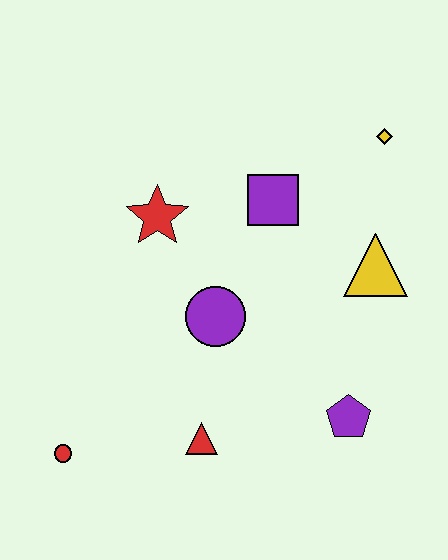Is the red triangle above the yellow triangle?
No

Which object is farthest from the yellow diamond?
The red circle is farthest from the yellow diamond.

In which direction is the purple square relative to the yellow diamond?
The purple square is to the left of the yellow diamond.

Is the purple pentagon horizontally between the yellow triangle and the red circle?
Yes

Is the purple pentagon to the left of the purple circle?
No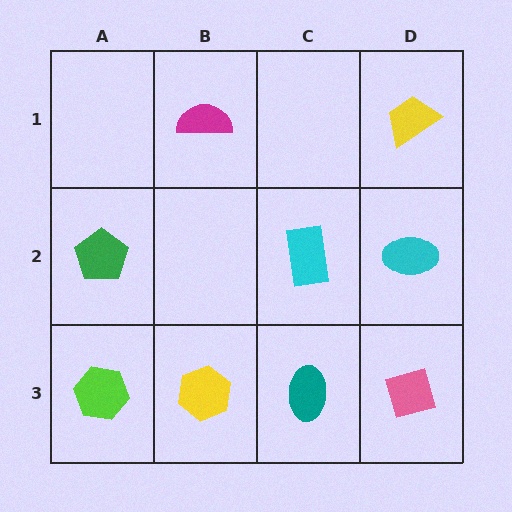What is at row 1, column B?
A magenta semicircle.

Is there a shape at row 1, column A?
No, that cell is empty.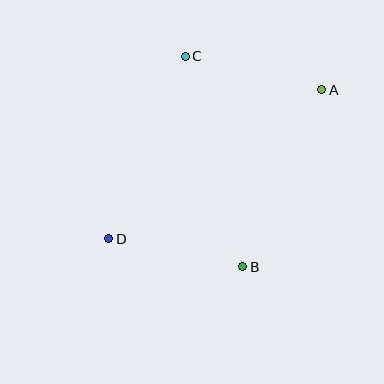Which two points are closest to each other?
Points B and D are closest to each other.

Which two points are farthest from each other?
Points A and D are farthest from each other.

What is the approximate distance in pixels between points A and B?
The distance between A and B is approximately 194 pixels.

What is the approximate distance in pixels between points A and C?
The distance between A and C is approximately 141 pixels.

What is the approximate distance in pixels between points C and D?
The distance between C and D is approximately 198 pixels.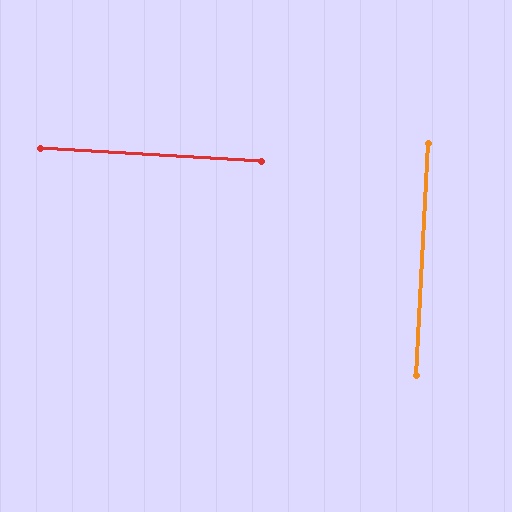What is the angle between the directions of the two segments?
Approximately 90 degrees.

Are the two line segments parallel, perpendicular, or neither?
Perpendicular — they meet at approximately 90°.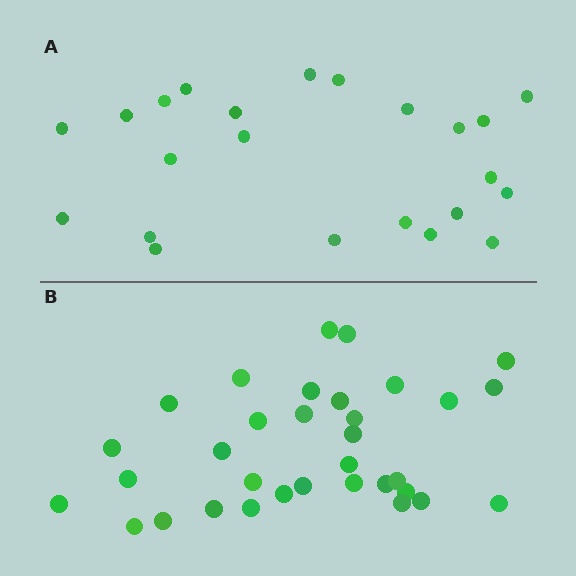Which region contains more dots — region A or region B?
Region B (the bottom region) has more dots.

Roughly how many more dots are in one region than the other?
Region B has roughly 10 or so more dots than region A.